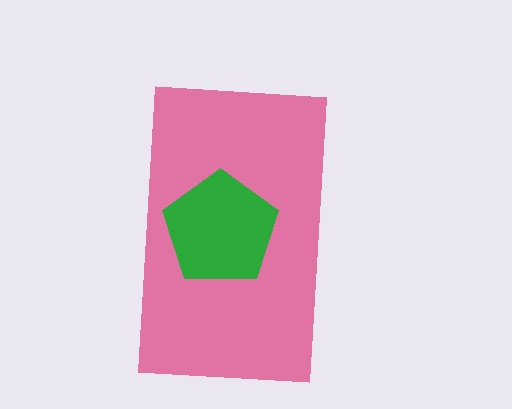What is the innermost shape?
The green pentagon.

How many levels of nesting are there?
2.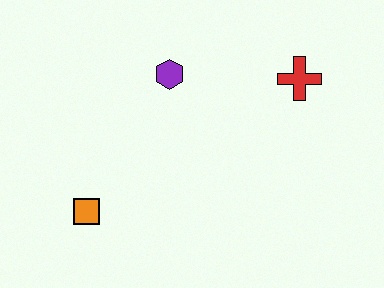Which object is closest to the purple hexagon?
The red cross is closest to the purple hexagon.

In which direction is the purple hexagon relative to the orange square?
The purple hexagon is above the orange square.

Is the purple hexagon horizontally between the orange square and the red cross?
Yes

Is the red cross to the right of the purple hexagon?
Yes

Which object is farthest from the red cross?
The orange square is farthest from the red cross.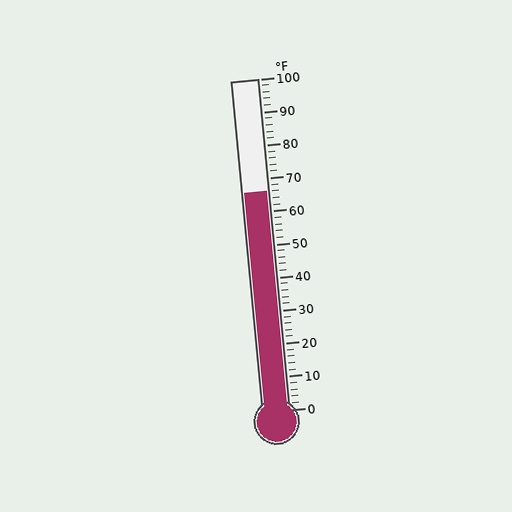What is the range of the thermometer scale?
The thermometer scale ranges from 0°F to 100°F.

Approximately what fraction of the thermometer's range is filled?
The thermometer is filled to approximately 65% of its range.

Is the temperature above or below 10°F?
The temperature is above 10°F.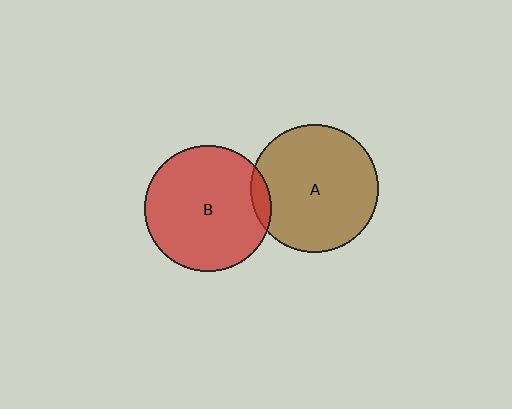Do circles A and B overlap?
Yes.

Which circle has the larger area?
Circle A (brown).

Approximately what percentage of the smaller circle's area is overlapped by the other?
Approximately 5%.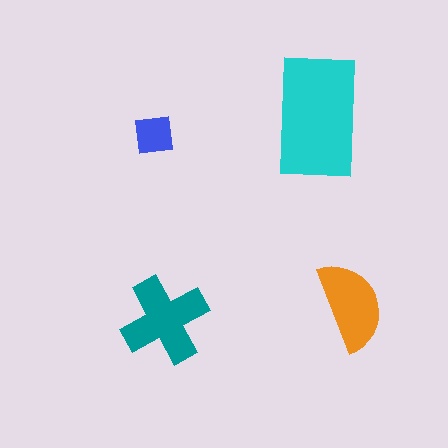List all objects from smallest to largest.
The blue square, the orange semicircle, the teal cross, the cyan rectangle.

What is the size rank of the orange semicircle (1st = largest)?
3rd.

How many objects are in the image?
There are 4 objects in the image.